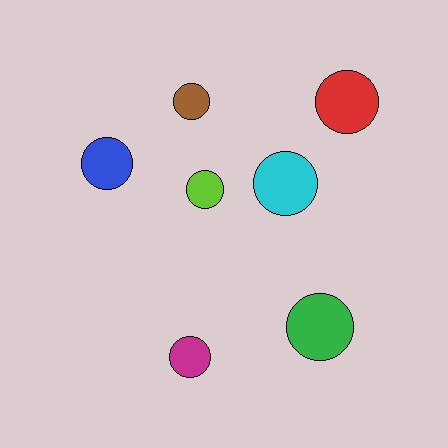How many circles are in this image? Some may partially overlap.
There are 7 circles.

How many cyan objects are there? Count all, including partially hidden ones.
There is 1 cyan object.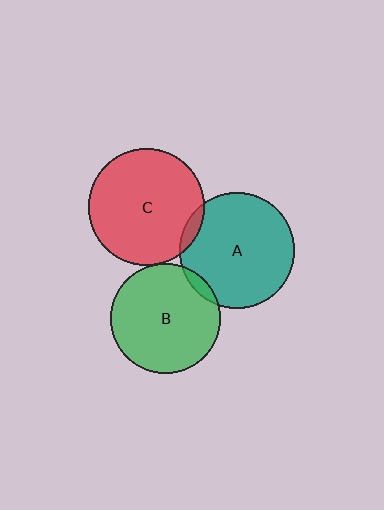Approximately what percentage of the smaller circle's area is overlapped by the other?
Approximately 5%.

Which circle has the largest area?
Circle C (red).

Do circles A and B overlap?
Yes.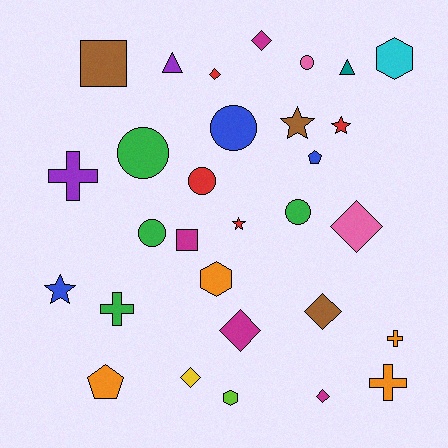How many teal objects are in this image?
There is 1 teal object.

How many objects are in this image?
There are 30 objects.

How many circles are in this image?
There are 6 circles.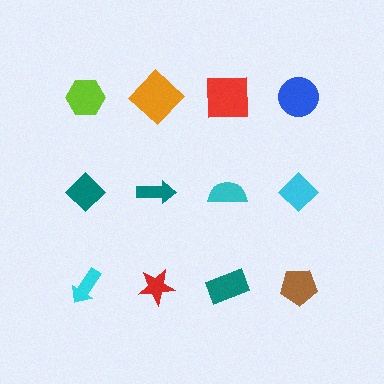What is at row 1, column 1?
A lime hexagon.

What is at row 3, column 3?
A teal rectangle.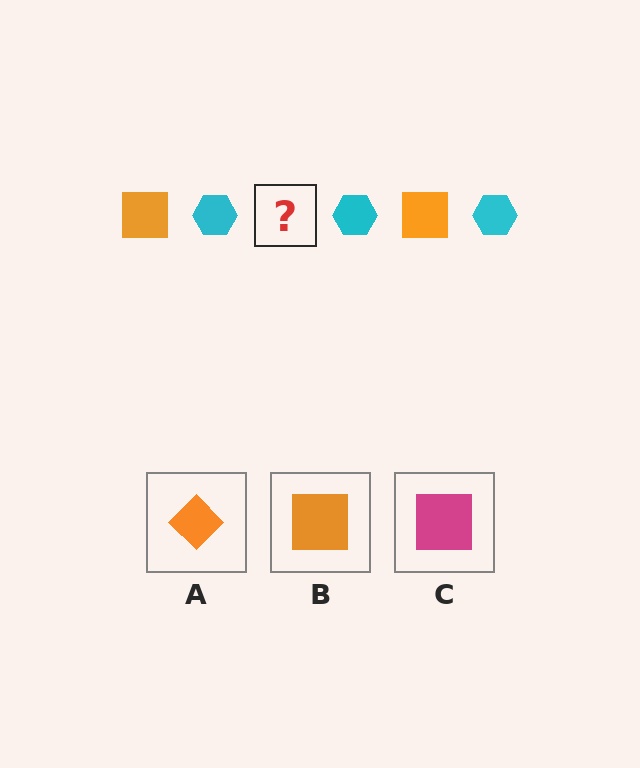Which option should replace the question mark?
Option B.